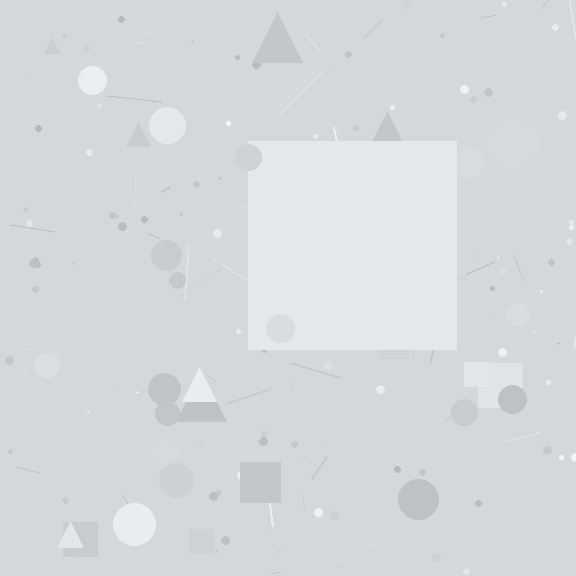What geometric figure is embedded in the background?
A square is embedded in the background.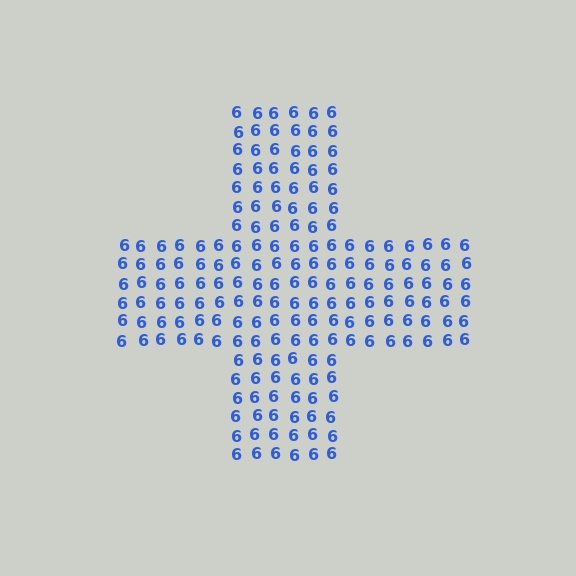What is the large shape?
The large shape is a cross.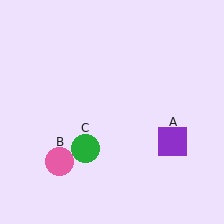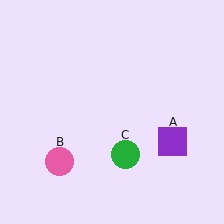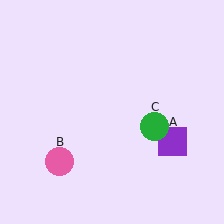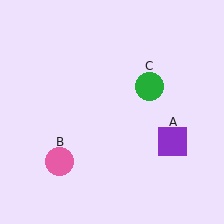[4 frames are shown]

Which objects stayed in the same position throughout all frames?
Purple square (object A) and pink circle (object B) remained stationary.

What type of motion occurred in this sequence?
The green circle (object C) rotated counterclockwise around the center of the scene.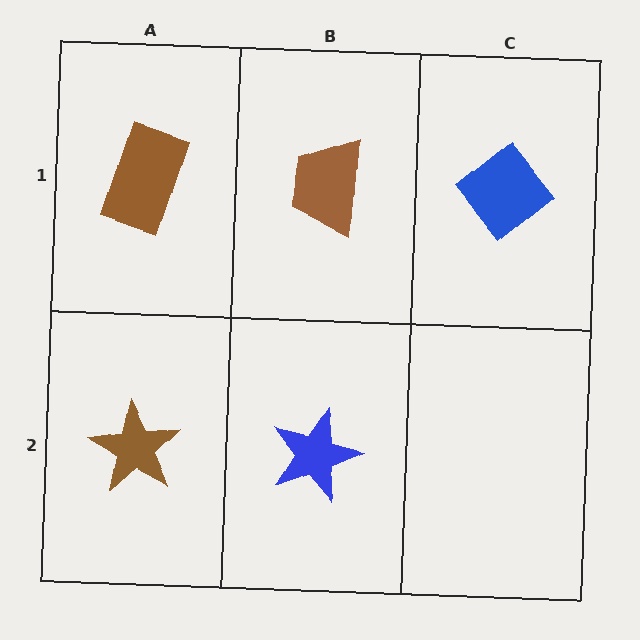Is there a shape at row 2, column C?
No, that cell is empty.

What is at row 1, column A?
A brown rectangle.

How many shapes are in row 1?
3 shapes.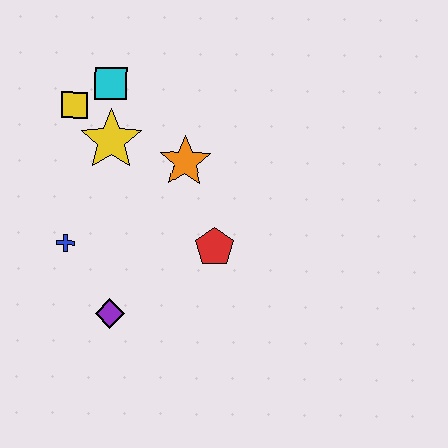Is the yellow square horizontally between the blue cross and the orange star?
Yes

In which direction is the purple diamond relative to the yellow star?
The purple diamond is below the yellow star.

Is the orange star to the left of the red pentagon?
Yes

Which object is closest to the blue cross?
The purple diamond is closest to the blue cross.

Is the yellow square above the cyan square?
No